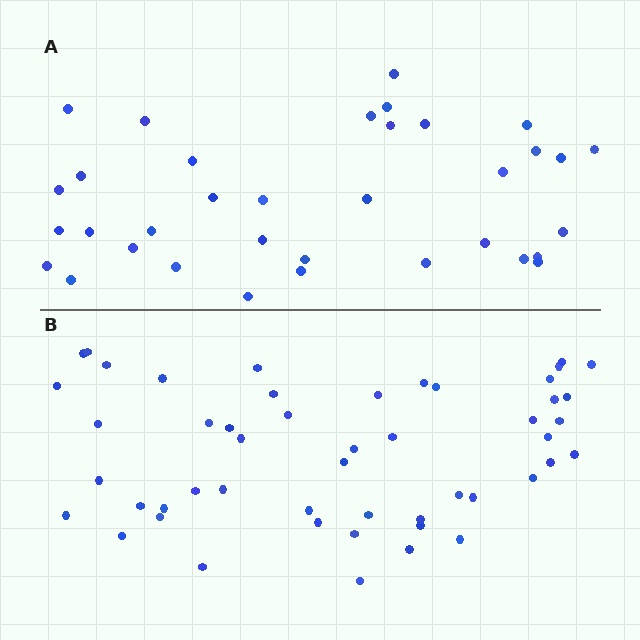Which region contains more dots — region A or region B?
Region B (the bottom region) has more dots.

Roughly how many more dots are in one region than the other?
Region B has approximately 15 more dots than region A.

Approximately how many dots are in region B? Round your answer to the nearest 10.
About 50 dots.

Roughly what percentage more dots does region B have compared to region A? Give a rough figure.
About 45% more.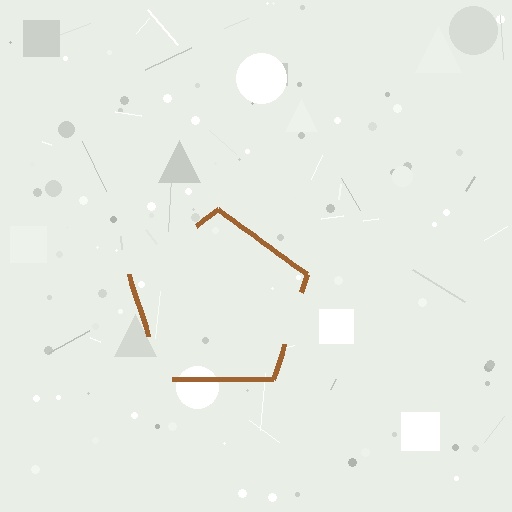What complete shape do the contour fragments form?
The contour fragments form a pentagon.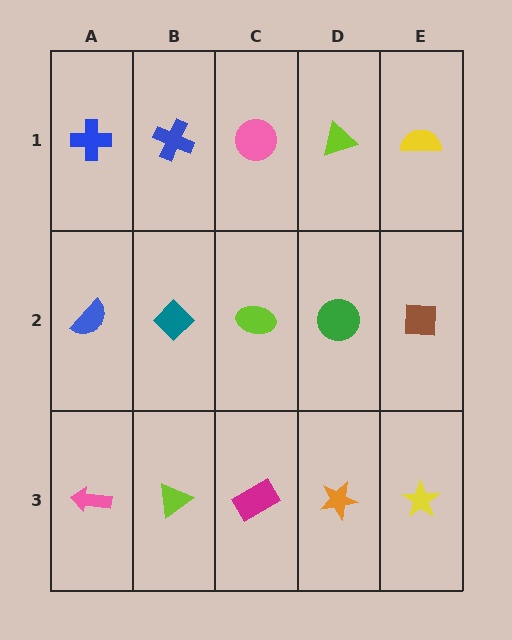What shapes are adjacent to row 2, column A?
A blue cross (row 1, column A), a pink arrow (row 3, column A), a teal diamond (row 2, column B).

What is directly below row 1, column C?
A lime ellipse.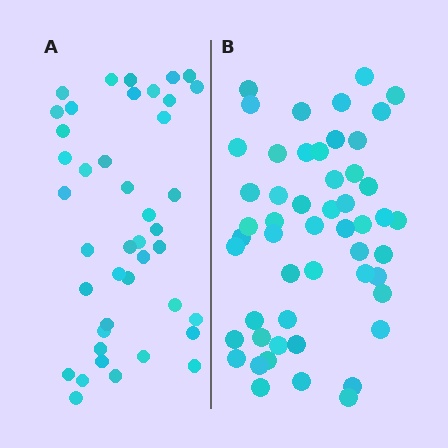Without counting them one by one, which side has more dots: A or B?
Region B (the right region) has more dots.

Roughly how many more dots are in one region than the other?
Region B has roughly 10 or so more dots than region A.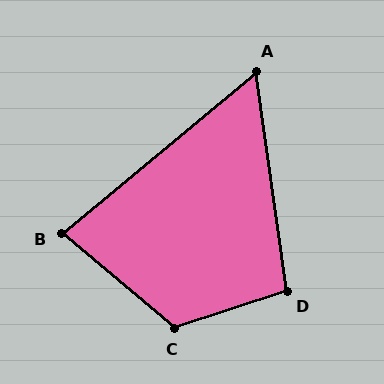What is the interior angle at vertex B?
Approximately 80 degrees (acute).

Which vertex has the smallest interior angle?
A, at approximately 58 degrees.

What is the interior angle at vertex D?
Approximately 100 degrees (obtuse).